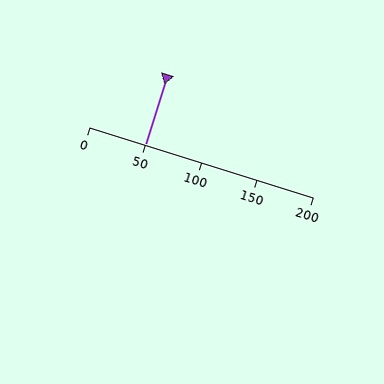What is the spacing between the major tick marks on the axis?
The major ticks are spaced 50 apart.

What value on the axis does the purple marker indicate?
The marker indicates approximately 50.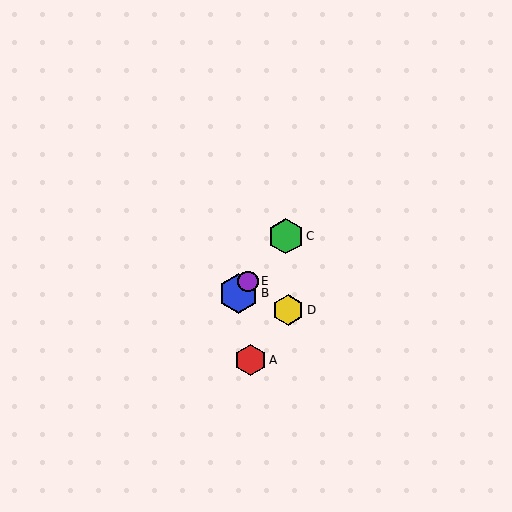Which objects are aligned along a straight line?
Objects B, C, E are aligned along a straight line.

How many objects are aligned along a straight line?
3 objects (B, C, E) are aligned along a straight line.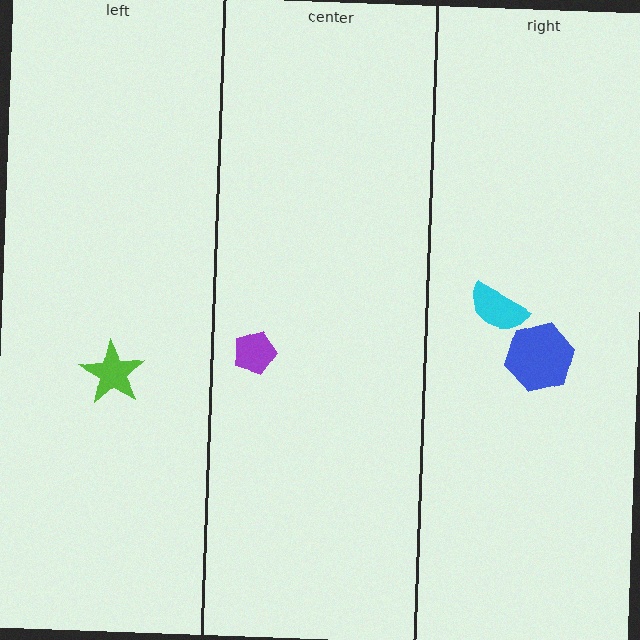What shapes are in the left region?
The lime star.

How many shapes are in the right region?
2.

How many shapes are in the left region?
1.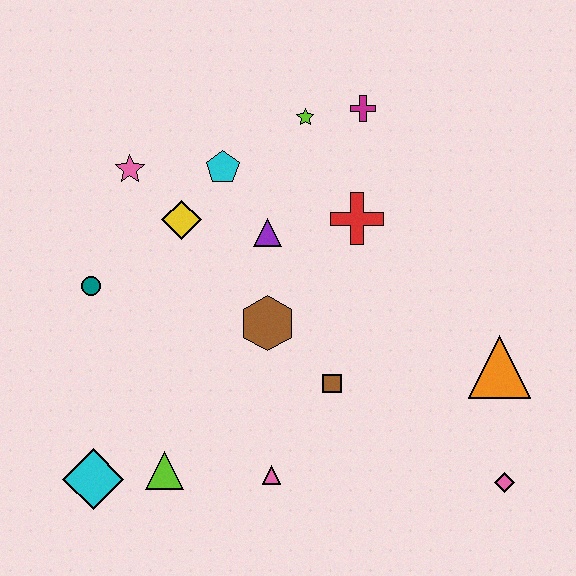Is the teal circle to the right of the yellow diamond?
No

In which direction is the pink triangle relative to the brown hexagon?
The pink triangle is below the brown hexagon.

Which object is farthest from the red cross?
The cyan diamond is farthest from the red cross.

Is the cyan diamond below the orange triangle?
Yes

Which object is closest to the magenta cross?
The lime star is closest to the magenta cross.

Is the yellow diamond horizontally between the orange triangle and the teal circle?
Yes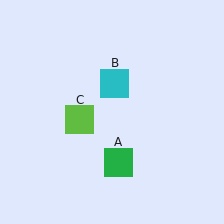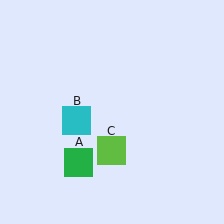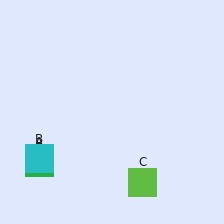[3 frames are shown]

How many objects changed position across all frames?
3 objects changed position: green square (object A), cyan square (object B), lime square (object C).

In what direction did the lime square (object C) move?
The lime square (object C) moved down and to the right.